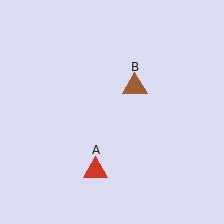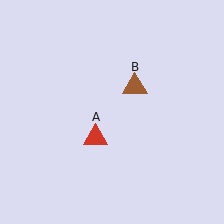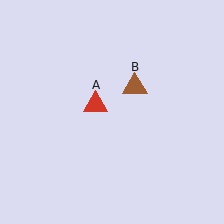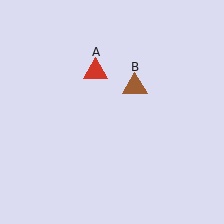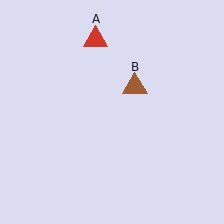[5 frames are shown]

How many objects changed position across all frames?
1 object changed position: red triangle (object A).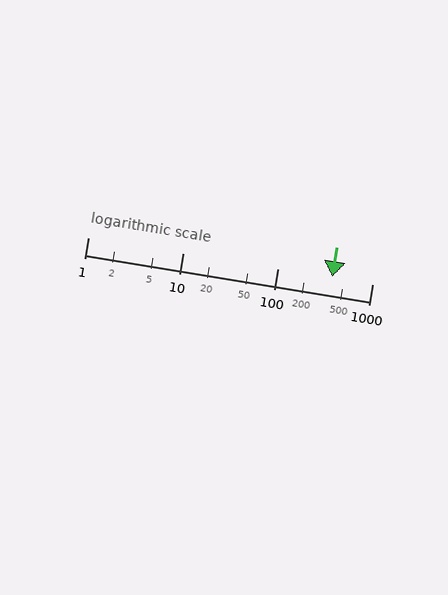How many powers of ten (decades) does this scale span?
The scale spans 3 decades, from 1 to 1000.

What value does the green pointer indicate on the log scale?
The pointer indicates approximately 380.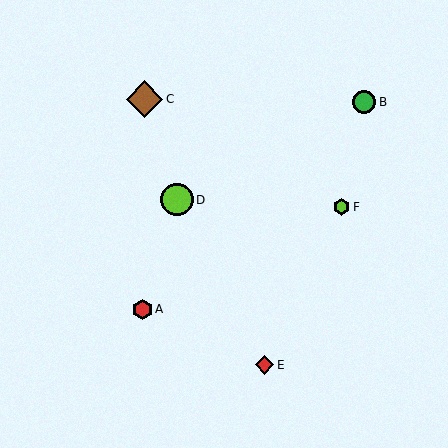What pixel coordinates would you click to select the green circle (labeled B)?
Click at (364, 102) to select the green circle B.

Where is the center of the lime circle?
The center of the lime circle is at (177, 200).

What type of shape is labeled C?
Shape C is a brown diamond.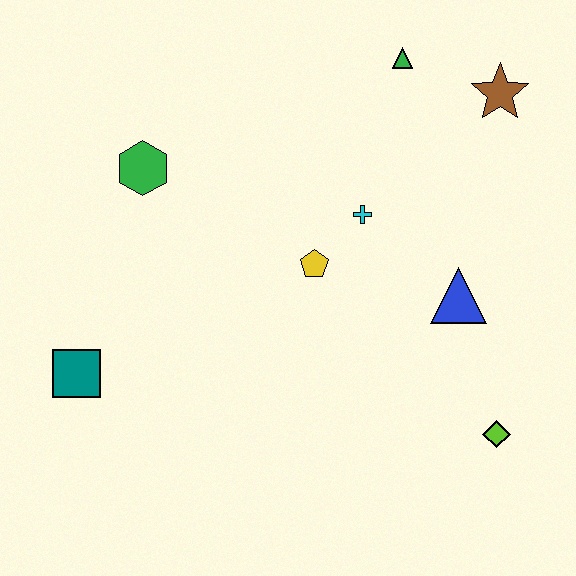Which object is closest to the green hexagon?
The yellow pentagon is closest to the green hexagon.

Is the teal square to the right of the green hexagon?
No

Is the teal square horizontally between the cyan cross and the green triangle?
No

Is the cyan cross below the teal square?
No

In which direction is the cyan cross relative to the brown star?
The cyan cross is to the left of the brown star.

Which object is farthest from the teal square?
The brown star is farthest from the teal square.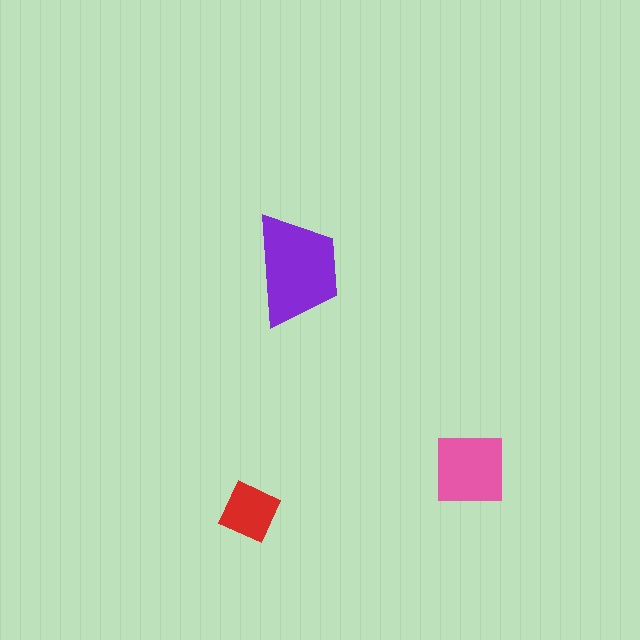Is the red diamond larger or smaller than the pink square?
Smaller.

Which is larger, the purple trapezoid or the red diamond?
The purple trapezoid.